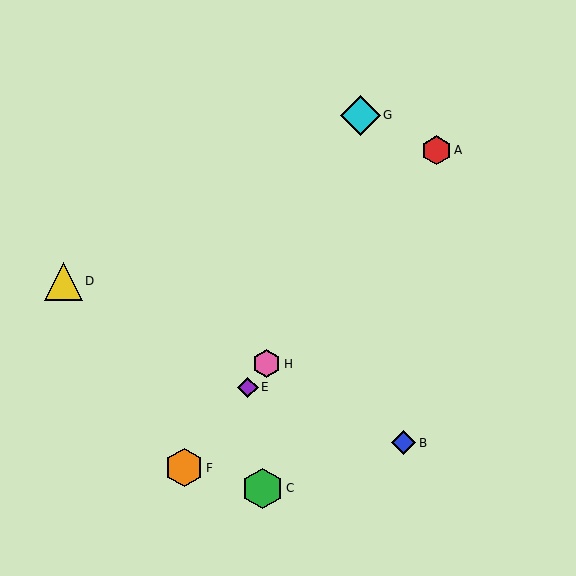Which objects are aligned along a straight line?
Objects A, E, F, H are aligned along a straight line.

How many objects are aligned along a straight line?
4 objects (A, E, F, H) are aligned along a straight line.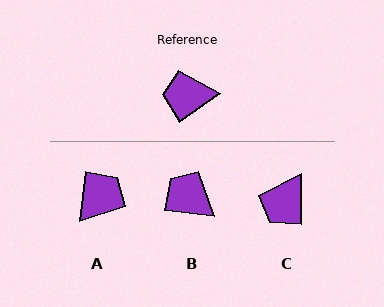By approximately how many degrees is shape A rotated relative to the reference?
Approximately 132 degrees clockwise.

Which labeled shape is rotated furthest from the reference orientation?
A, about 132 degrees away.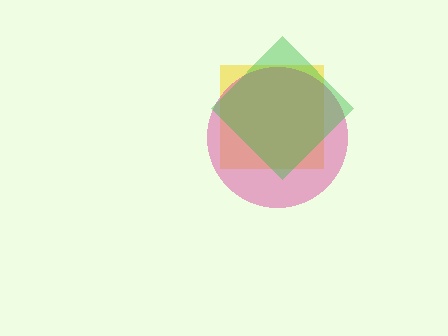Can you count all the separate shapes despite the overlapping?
Yes, there are 3 separate shapes.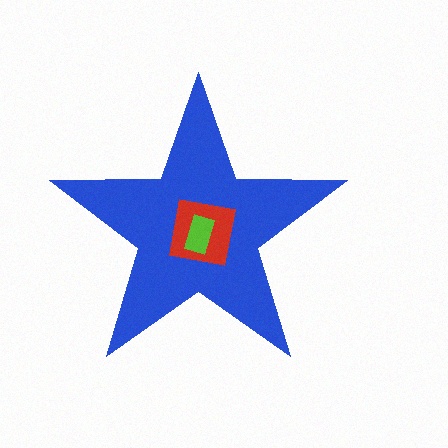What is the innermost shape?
The lime rectangle.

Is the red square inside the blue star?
Yes.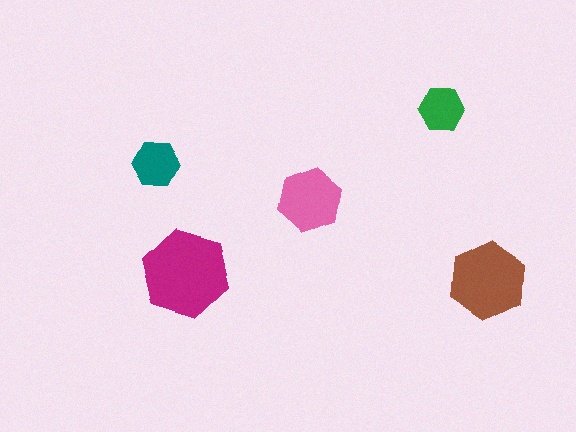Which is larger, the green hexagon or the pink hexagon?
The pink one.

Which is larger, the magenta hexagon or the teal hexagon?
The magenta one.